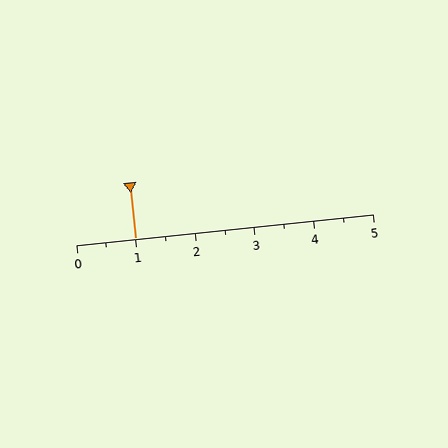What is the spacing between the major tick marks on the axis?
The major ticks are spaced 1 apart.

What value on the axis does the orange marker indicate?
The marker indicates approximately 1.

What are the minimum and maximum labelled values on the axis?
The axis runs from 0 to 5.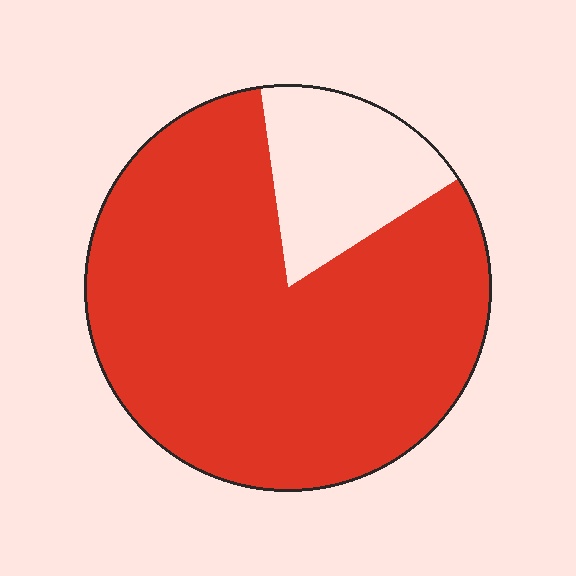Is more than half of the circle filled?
Yes.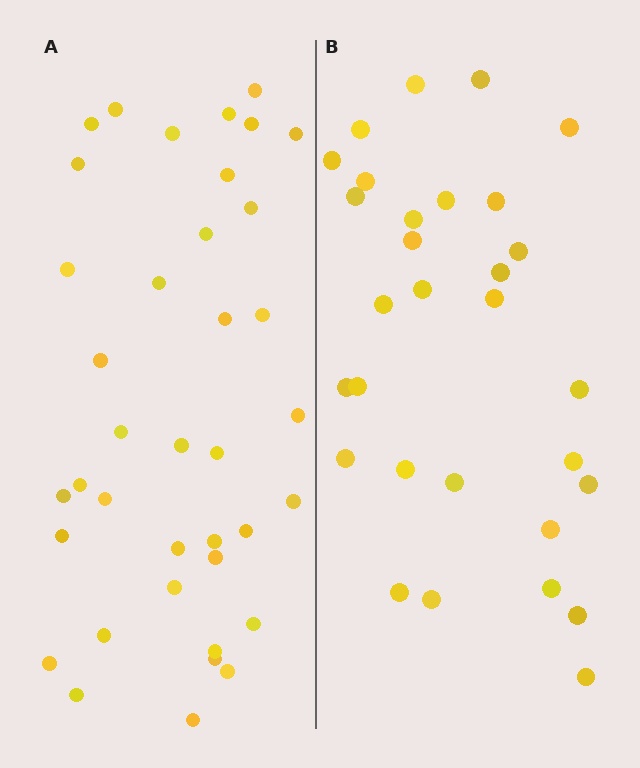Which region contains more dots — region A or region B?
Region A (the left region) has more dots.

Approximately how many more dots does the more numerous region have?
Region A has roughly 8 or so more dots than region B.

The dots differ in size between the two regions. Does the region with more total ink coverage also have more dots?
No. Region B has more total ink coverage because its dots are larger, but region A actually contains more individual dots. Total area can be misleading — the number of items is what matters here.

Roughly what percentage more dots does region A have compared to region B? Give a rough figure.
About 25% more.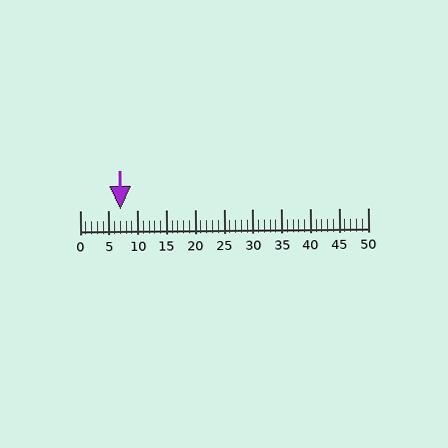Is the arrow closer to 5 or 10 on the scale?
The arrow is closer to 5.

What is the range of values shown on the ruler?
The ruler shows values from 0 to 50.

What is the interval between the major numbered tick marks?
The major tick marks are spaced 5 units apart.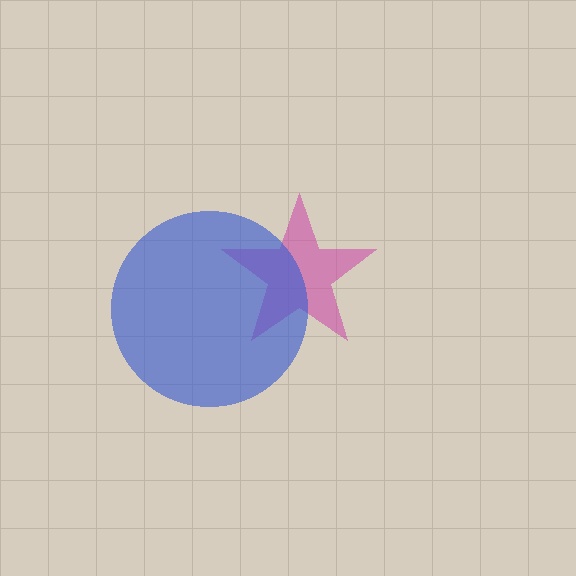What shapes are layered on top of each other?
The layered shapes are: a magenta star, a blue circle.